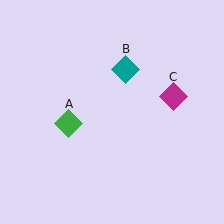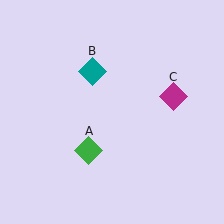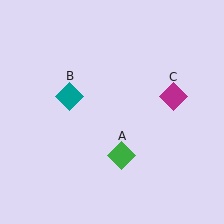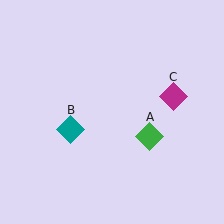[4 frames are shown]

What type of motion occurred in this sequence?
The green diamond (object A), teal diamond (object B) rotated counterclockwise around the center of the scene.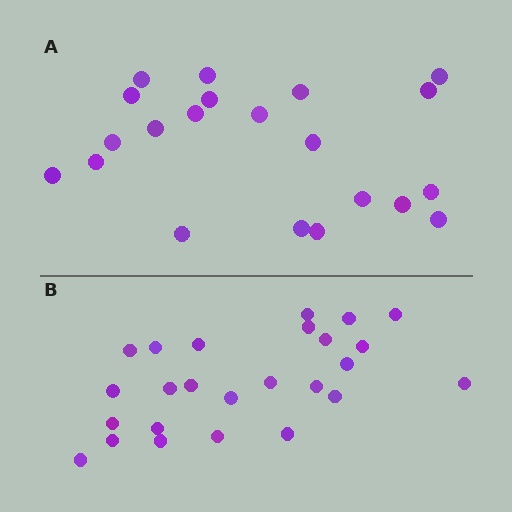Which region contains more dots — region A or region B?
Region B (the bottom region) has more dots.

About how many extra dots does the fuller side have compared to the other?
Region B has about 4 more dots than region A.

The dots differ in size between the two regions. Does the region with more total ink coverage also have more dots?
No. Region A has more total ink coverage because its dots are larger, but region B actually contains more individual dots. Total area can be misleading — the number of items is what matters here.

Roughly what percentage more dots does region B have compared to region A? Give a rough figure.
About 20% more.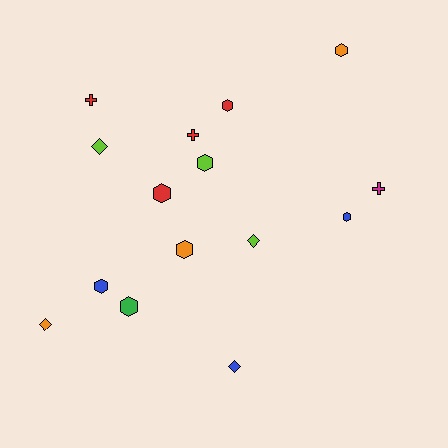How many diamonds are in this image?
There are 4 diamonds.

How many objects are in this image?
There are 15 objects.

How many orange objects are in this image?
There are 3 orange objects.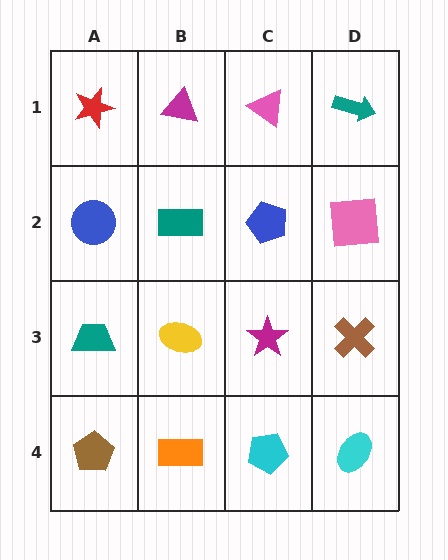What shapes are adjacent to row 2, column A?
A red star (row 1, column A), a teal trapezoid (row 3, column A), a teal rectangle (row 2, column B).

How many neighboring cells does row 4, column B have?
3.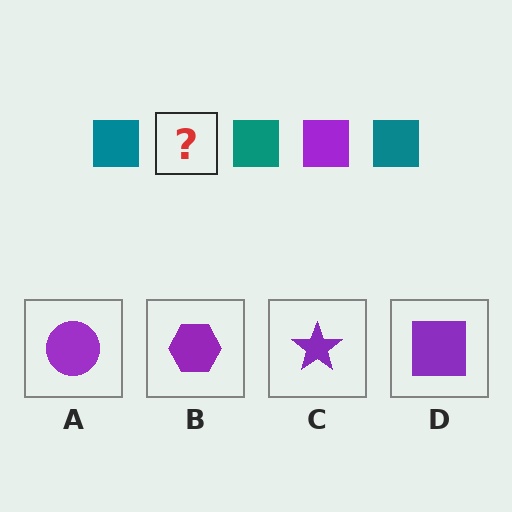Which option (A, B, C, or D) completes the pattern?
D.